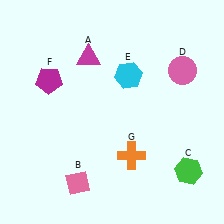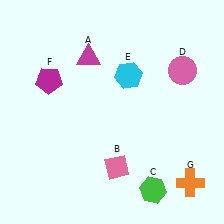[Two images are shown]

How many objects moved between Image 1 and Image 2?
3 objects moved between the two images.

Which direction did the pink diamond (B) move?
The pink diamond (B) moved right.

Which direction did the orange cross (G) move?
The orange cross (G) moved right.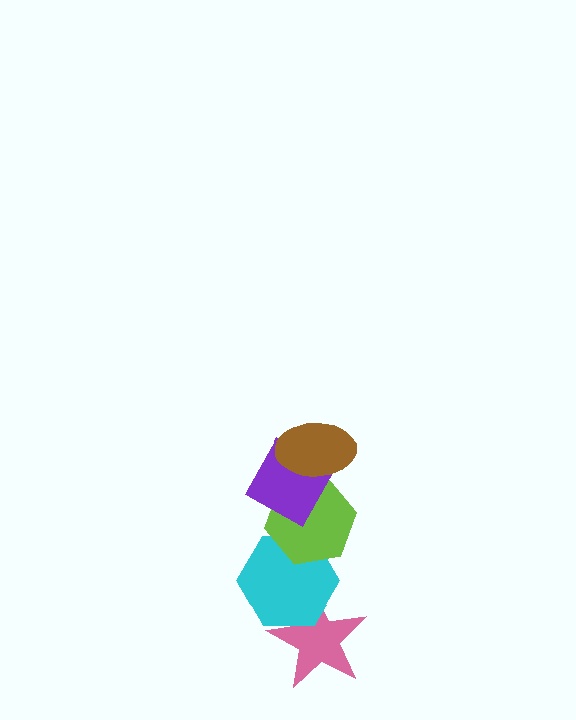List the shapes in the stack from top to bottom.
From top to bottom: the brown ellipse, the purple diamond, the lime hexagon, the cyan hexagon, the pink star.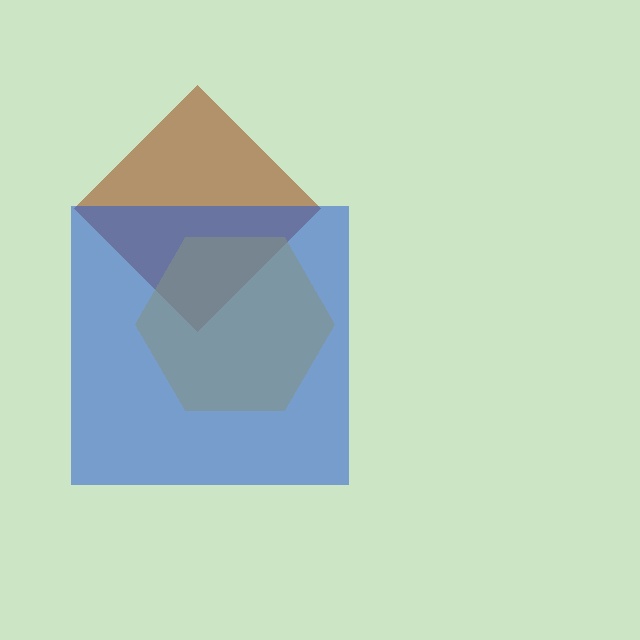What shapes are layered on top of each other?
The layered shapes are: a brown diamond, a yellow hexagon, a blue square.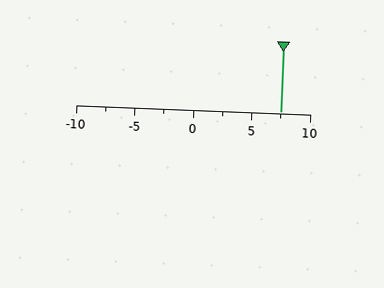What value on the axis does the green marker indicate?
The marker indicates approximately 7.5.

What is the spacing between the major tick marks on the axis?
The major ticks are spaced 5 apart.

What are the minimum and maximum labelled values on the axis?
The axis runs from -10 to 10.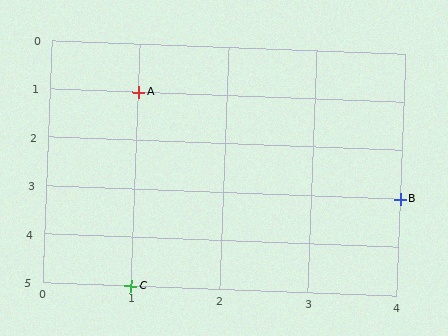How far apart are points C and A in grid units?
Points C and A are 4 rows apart.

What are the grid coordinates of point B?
Point B is at grid coordinates (4, 3).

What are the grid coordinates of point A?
Point A is at grid coordinates (1, 1).